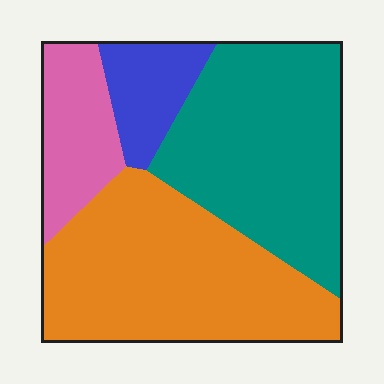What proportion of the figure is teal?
Teal covers 37% of the figure.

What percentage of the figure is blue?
Blue takes up less than a sixth of the figure.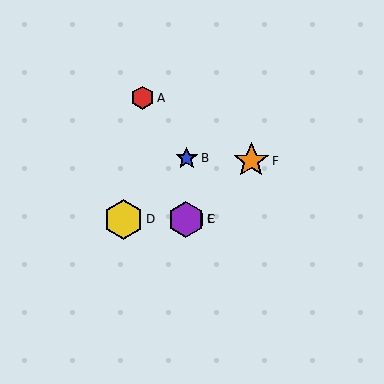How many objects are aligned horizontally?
3 objects (C, D, E) are aligned horizontally.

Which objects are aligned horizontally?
Objects C, D, E are aligned horizontally.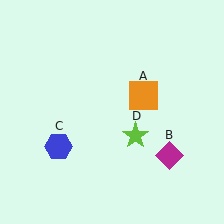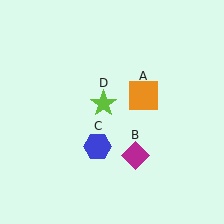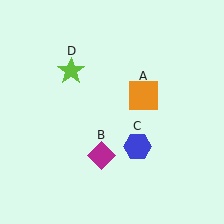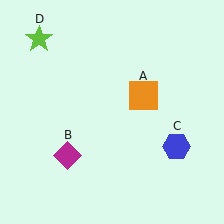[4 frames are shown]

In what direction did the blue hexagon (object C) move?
The blue hexagon (object C) moved right.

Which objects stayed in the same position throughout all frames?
Orange square (object A) remained stationary.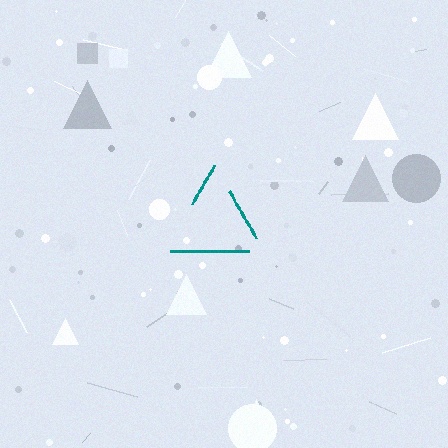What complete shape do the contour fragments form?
The contour fragments form a triangle.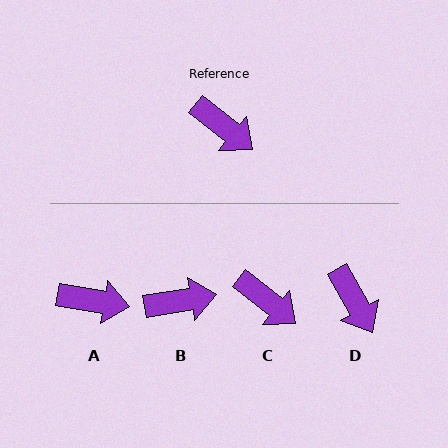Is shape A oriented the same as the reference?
No, it is off by about 29 degrees.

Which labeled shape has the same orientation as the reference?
C.